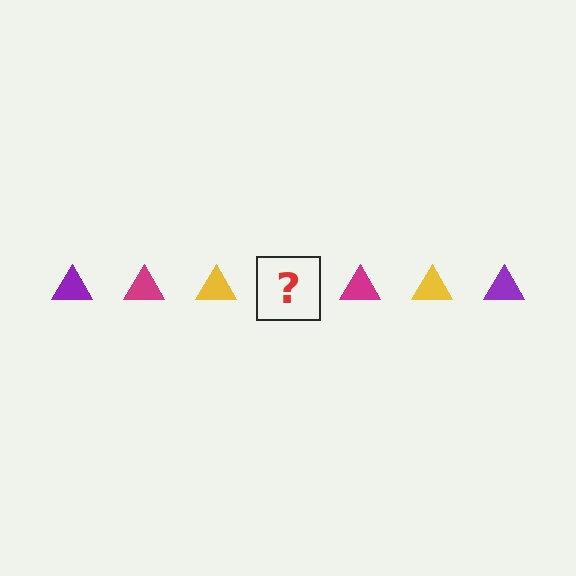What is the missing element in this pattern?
The missing element is a purple triangle.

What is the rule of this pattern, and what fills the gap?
The rule is that the pattern cycles through purple, magenta, yellow triangles. The gap should be filled with a purple triangle.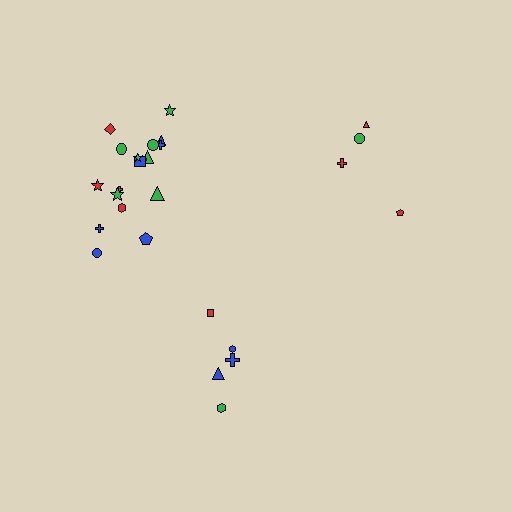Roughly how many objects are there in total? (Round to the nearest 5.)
Roughly 25 objects in total.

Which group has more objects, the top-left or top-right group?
The top-left group.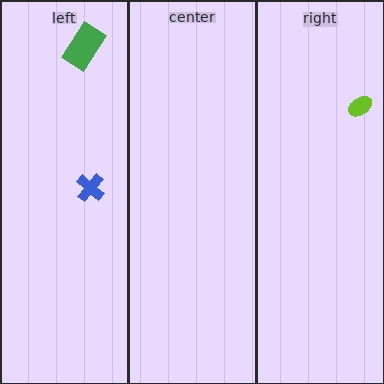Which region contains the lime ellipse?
The right region.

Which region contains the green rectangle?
The left region.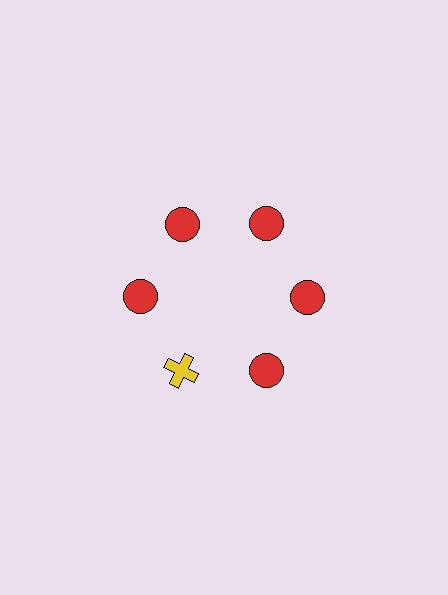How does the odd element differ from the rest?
It differs in both color (yellow instead of red) and shape (cross instead of circle).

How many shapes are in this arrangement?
There are 6 shapes arranged in a ring pattern.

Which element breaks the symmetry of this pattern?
The yellow cross at roughly the 7 o'clock position breaks the symmetry. All other shapes are red circles.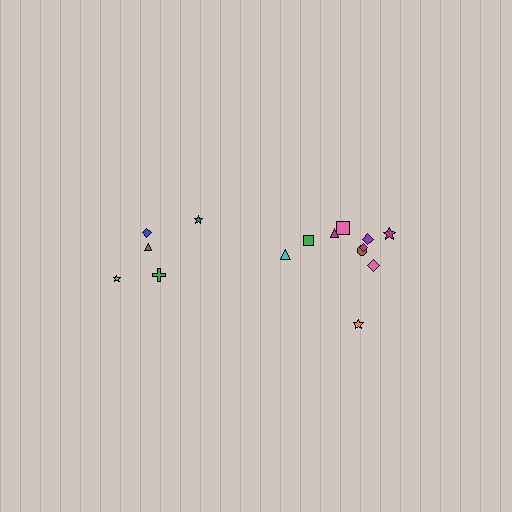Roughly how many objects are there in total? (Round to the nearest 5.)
Roughly 15 objects in total.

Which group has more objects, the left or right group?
The right group.